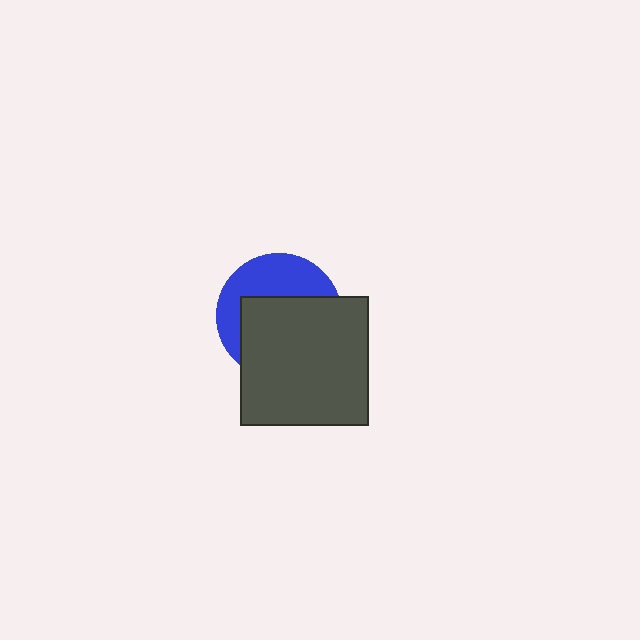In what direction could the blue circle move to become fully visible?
The blue circle could move up. That would shift it out from behind the dark gray square entirely.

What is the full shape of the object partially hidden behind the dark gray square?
The partially hidden object is a blue circle.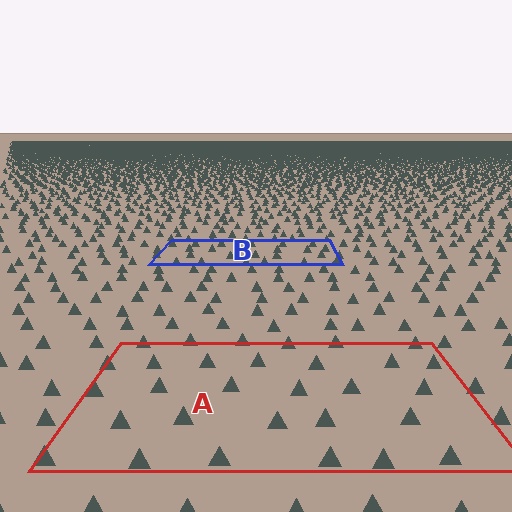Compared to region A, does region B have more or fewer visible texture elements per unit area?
Region B has more texture elements per unit area — they are packed more densely because it is farther away.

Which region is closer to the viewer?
Region A is closer. The texture elements there are larger and more spread out.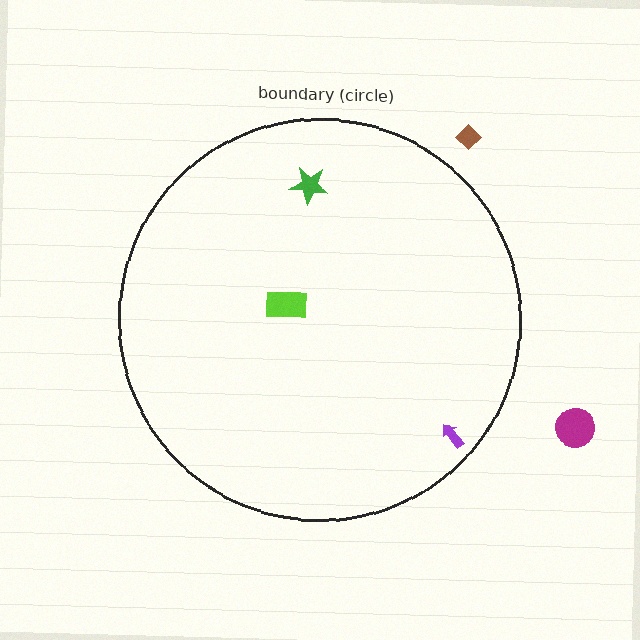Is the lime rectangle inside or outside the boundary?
Inside.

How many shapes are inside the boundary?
3 inside, 2 outside.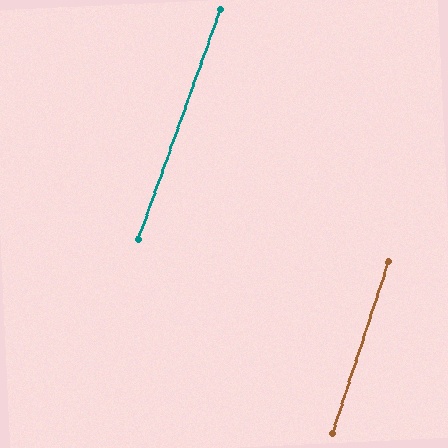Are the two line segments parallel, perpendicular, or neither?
Parallel — their directions differ by only 1.3°.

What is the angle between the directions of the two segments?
Approximately 1 degree.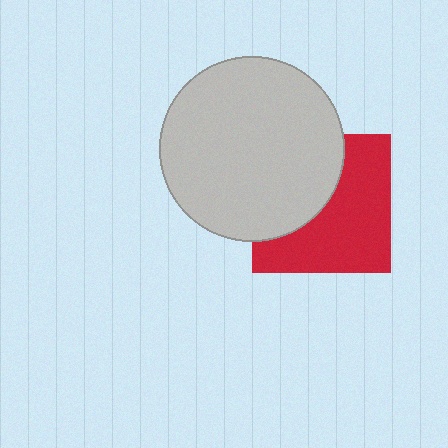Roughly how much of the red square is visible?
About half of it is visible (roughly 58%).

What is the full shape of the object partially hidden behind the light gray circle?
The partially hidden object is a red square.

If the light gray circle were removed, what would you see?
You would see the complete red square.